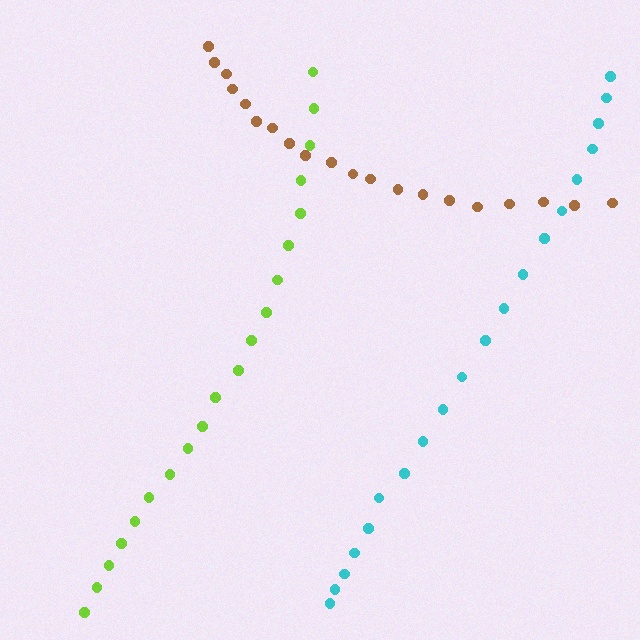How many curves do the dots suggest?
There are 3 distinct paths.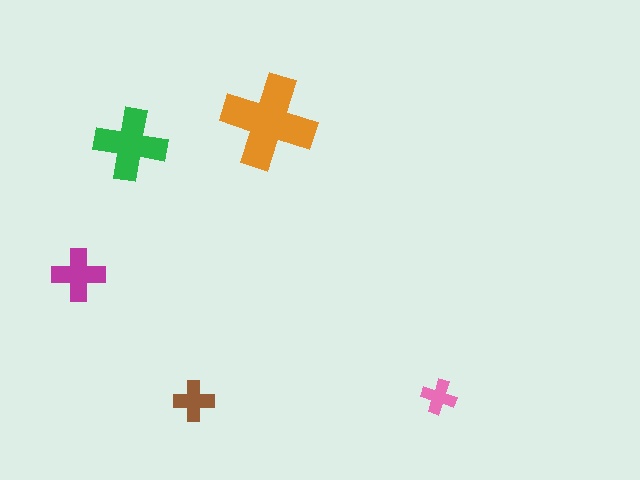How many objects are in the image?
There are 5 objects in the image.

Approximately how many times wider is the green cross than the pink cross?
About 2 times wider.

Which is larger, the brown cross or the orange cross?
The orange one.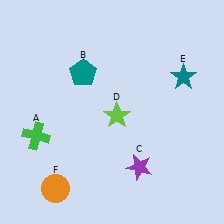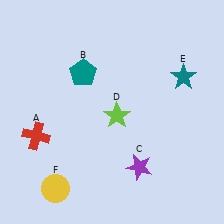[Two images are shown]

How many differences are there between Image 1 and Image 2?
There are 2 differences between the two images.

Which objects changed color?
A changed from green to red. F changed from orange to yellow.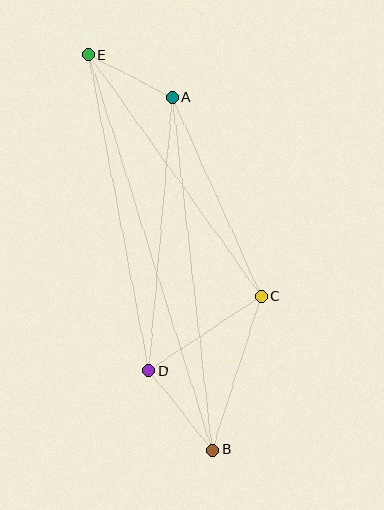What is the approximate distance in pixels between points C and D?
The distance between C and D is approximately 134 pixels.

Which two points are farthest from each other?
Points B and E are farthest from each other.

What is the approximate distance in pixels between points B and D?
The distance between B and D is approximately 101 pixels.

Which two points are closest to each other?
Points A and E are closest to each other.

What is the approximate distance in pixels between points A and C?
The distance between A and C is approximately 218 pixels.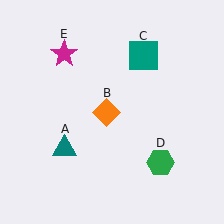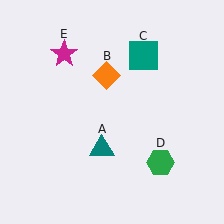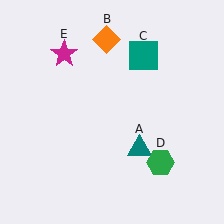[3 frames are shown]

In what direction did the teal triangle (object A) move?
The teal triangle (object A) moved right.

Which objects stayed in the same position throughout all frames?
Teal square (object C) and green hexagon (object D) and magenta star (object E) remained stationary.